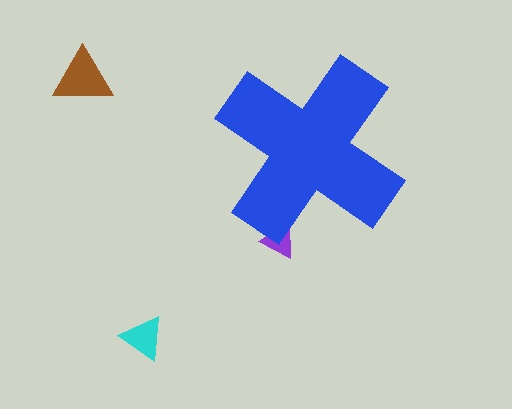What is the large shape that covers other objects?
A blue cross.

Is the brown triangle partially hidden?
No, the brown triangle is fully visible.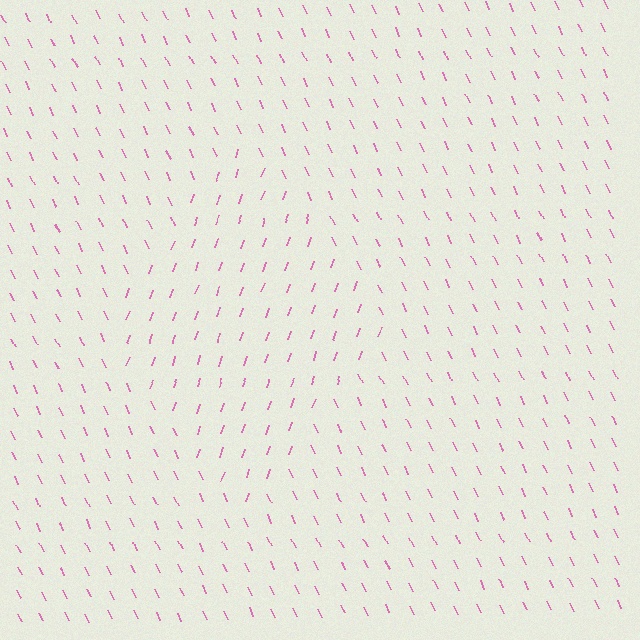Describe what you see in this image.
The image is filled with small pink line segments. A diamond region in the image has lines oriented differently from the surrounding lines, creating a visible texture boundary.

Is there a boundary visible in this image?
Yes, there is a texture boundary formed by a change in line orientation.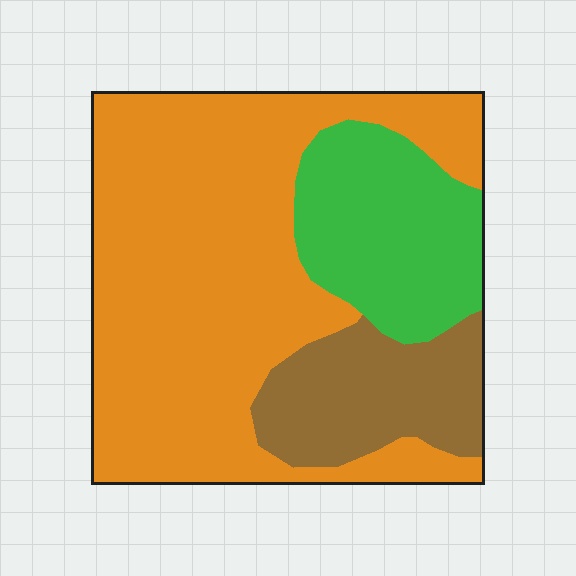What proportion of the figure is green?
Green takes up less than a quarter of the figure.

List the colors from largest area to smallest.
From largest to smallest: orange, green, brown.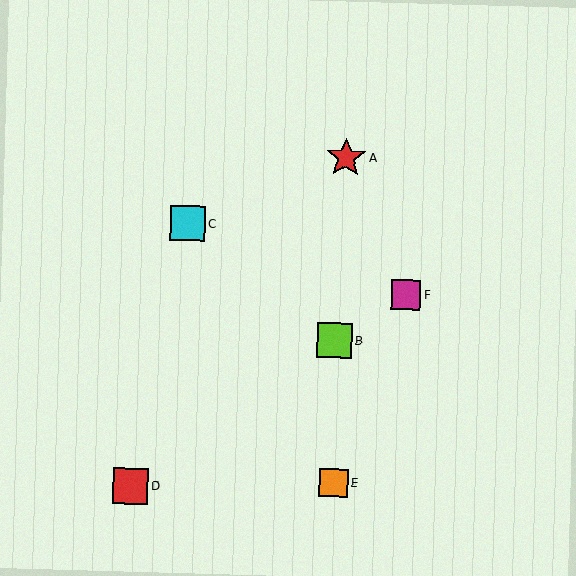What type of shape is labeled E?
Shape E is an orange square.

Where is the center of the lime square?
The center of the lime square is at (334, 340).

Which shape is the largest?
The red star (labeled A) is the largest.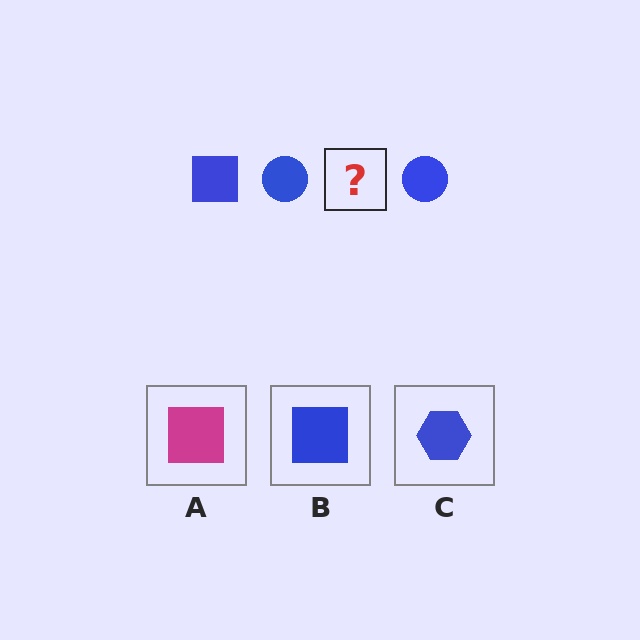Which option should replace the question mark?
Option B.